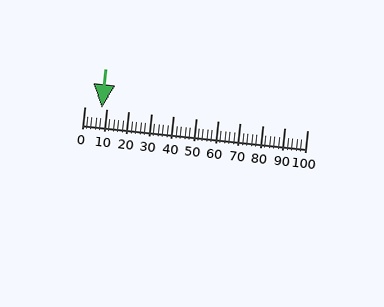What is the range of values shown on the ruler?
The ruler shows values from 0 to 100.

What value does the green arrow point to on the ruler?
The green arrow points to approximately 8.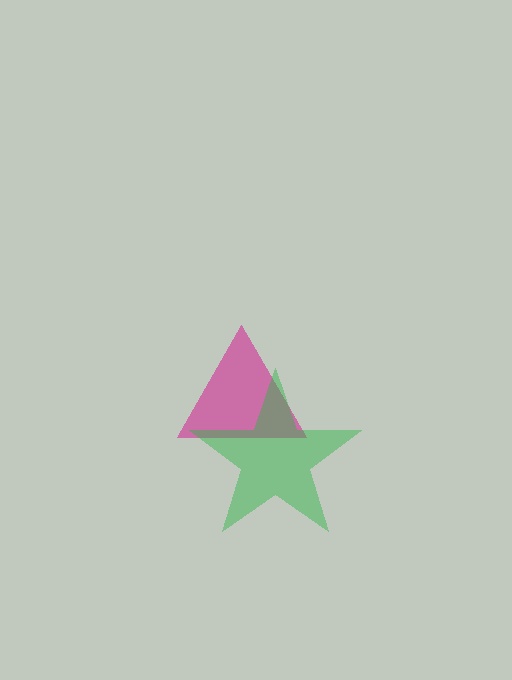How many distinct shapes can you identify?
There are 2 distinct shapes: a magenta triangle, a green star.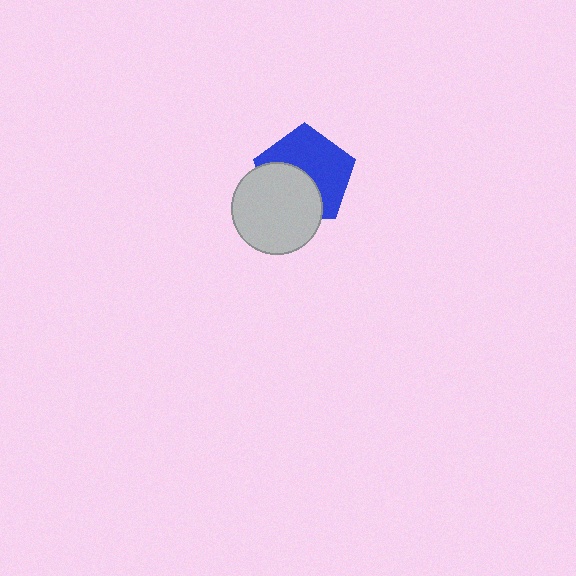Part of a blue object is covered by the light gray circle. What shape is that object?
It is a pentagon.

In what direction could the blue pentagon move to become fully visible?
The blue pentagon could move toward the upper-right. That would shift it out from behind the light gray circle entirely.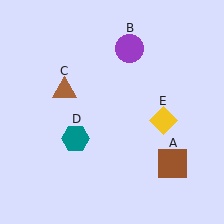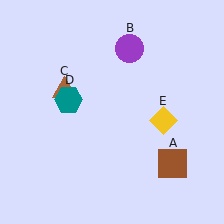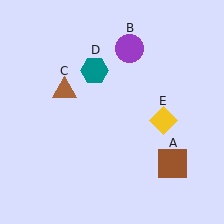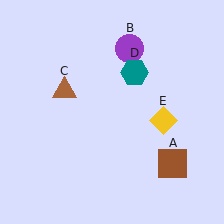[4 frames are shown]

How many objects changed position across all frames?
1 object changed position: teal hexagon (object D).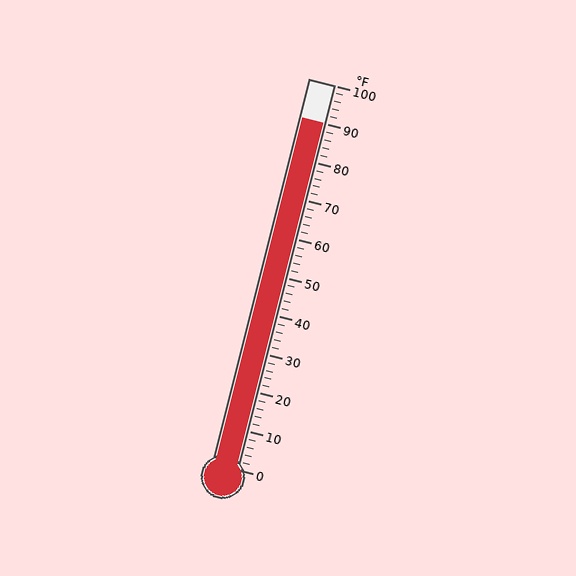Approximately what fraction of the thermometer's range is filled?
The thermometer is filled to approximately 90% of its range.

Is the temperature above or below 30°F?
The temperature is above 30°F.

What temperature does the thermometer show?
The thermometer shows approximately 90°F.